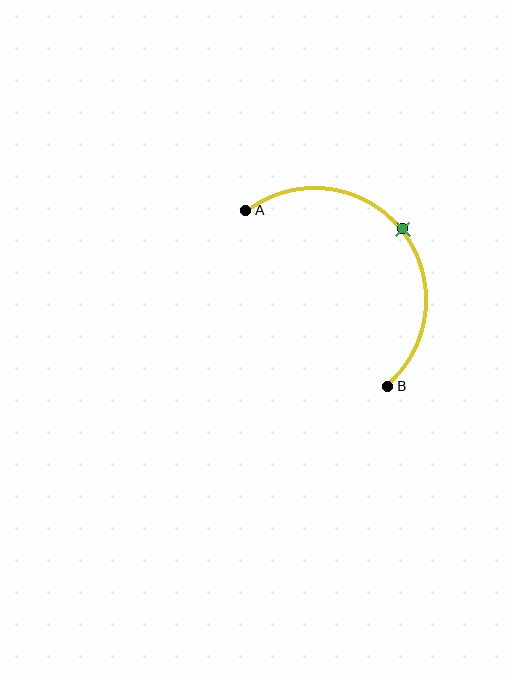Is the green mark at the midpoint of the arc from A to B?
Yes. The green mark lies on the arc at equal arc-length from both A and B — it is the arc midpoint.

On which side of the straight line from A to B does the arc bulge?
The arc bulges above and to the right of the straight line connecting A and B.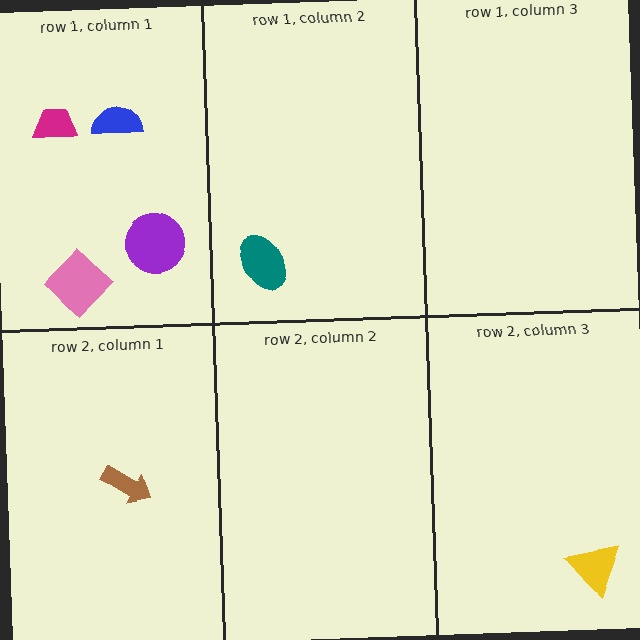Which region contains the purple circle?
The row 1, column 1 region.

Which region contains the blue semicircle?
The row 1, column 1 region.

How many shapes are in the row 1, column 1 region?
4.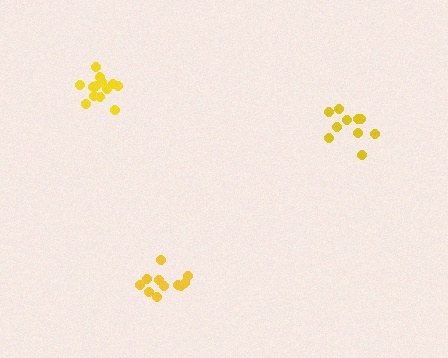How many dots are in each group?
Group 1: 10 dots, Group 2: 11 dots, Group 3: 13 dots (34 total).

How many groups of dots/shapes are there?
There are 3 groups.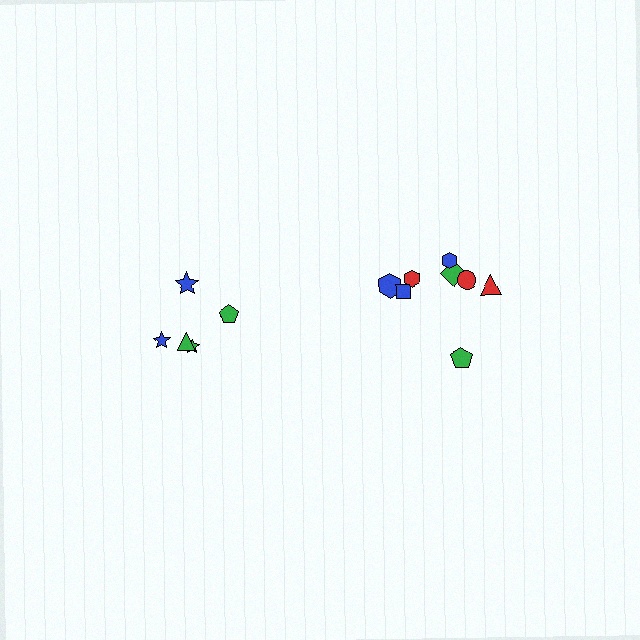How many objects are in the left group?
There are 5 objects.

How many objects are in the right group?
There are 8 objects.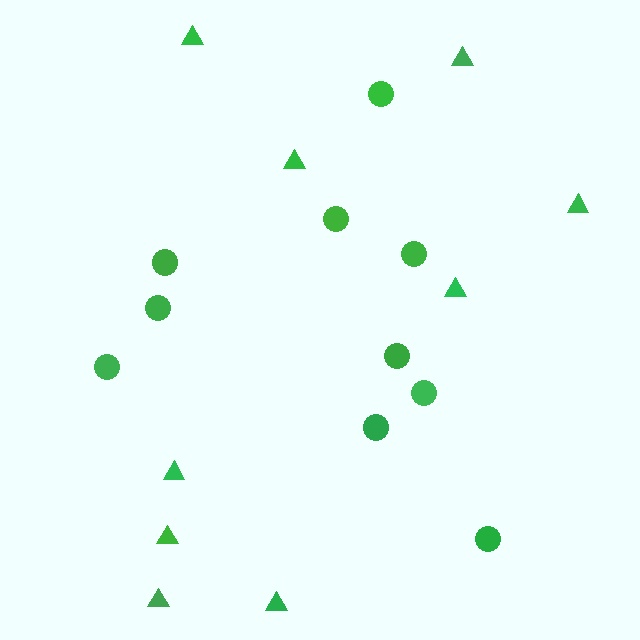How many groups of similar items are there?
There are 2 groups: one group of triangles (9) and one group of circles (10).